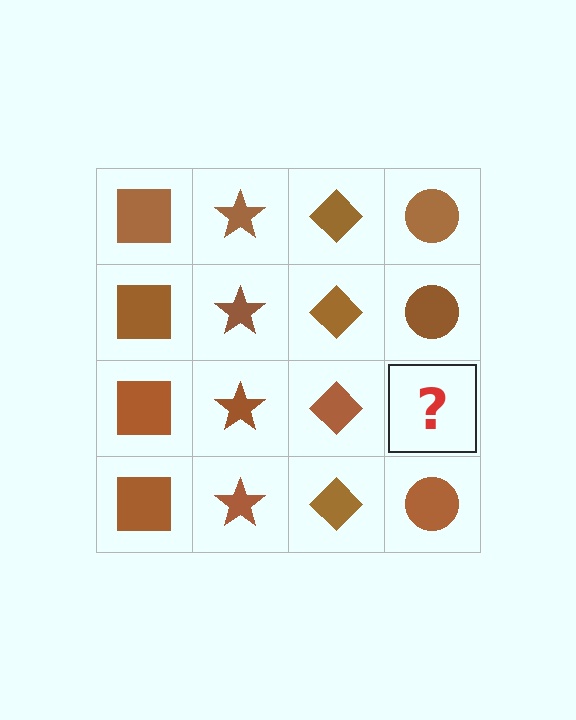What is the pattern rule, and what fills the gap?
The rule is that each column has a consistent shape. The gap should be filled with a brown circle.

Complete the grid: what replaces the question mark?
The question mark should be replaced with a brown circle.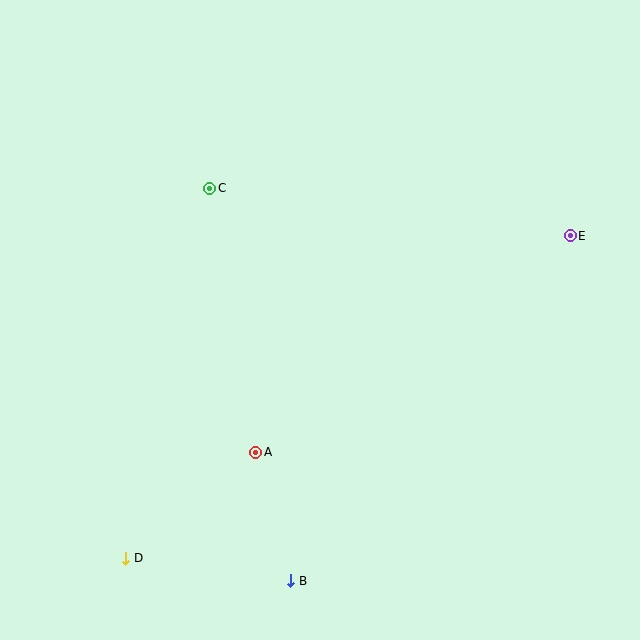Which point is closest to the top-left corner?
Point C is closest to the top-left corner.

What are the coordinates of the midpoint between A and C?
The midpoint between A and C is at (233, 320).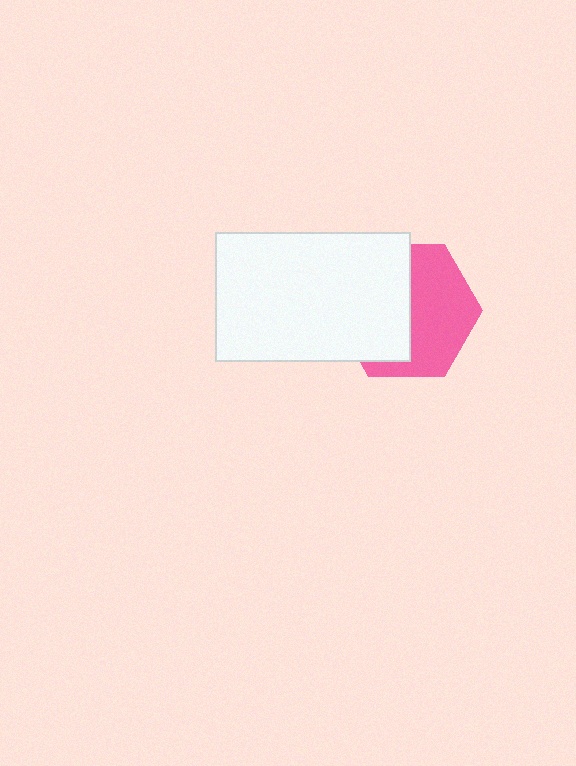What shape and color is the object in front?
The object in front is a white rectangle.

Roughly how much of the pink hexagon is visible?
About half of it is visible (roughly 51%).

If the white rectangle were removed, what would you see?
You would see the complete pink hexagon.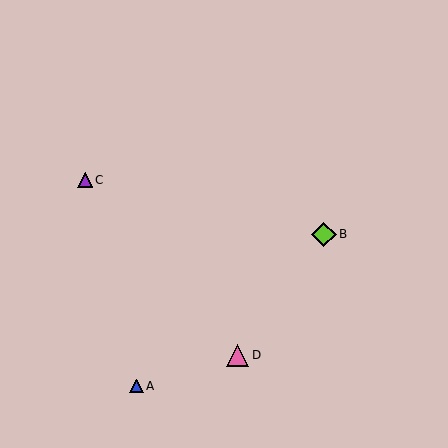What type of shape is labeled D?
Shape D is a pink triangle.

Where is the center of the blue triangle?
The center of the blue triangle is at (136, 386).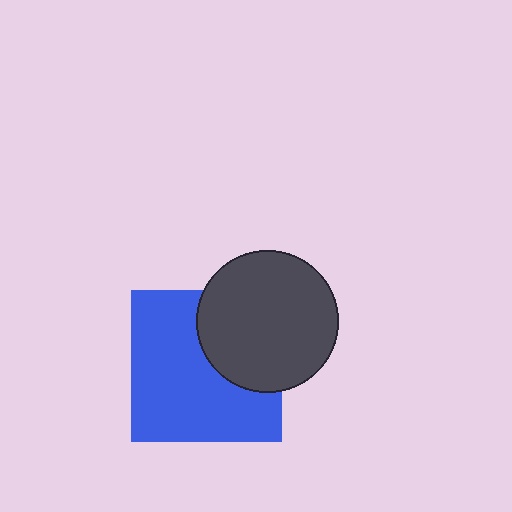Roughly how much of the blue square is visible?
Most of it is visible (roughly 66%).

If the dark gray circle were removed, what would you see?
You would see the complete blue square.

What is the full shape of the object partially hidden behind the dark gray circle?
The partially hidden object is a blue square.